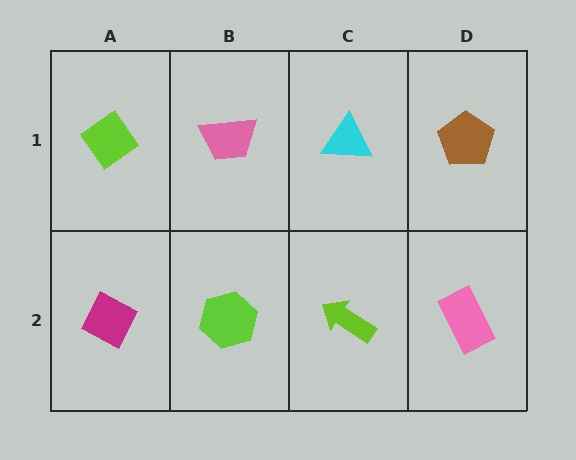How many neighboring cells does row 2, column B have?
3.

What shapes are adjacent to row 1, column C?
A lime arrow (row 2, column C), a pink trapezoid (row 1, column B), a brown pentagon (row 1, column D).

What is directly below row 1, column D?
A pink rectangle.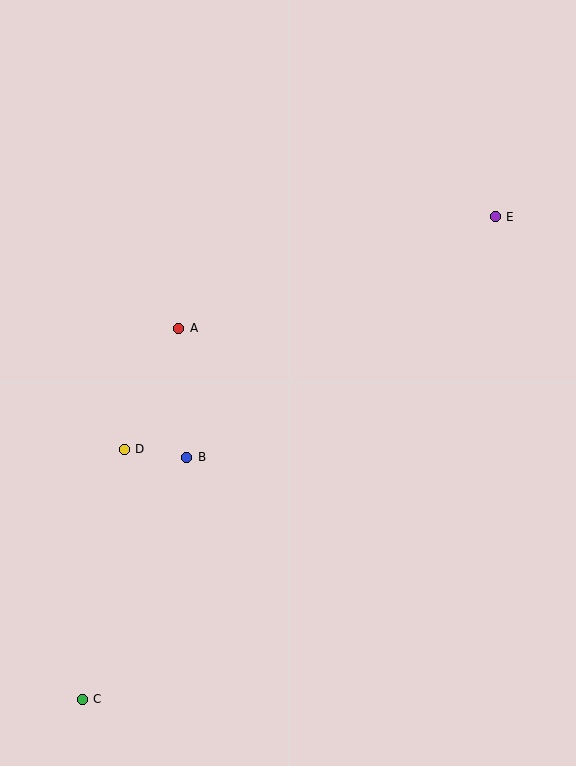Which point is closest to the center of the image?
Point A at (179, 328) is closest to the center.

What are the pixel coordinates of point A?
Point A is at (179, 328).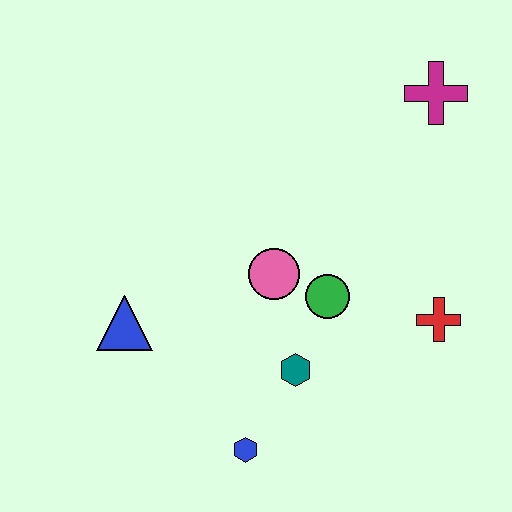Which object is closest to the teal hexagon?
The green circle is closest to the teal hexagon.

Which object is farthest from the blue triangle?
The magenta cross is farthest from the blue triangle.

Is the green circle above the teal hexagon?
Yes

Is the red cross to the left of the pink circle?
No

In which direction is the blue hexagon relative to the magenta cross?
The blue hexagon is below the magenta cross.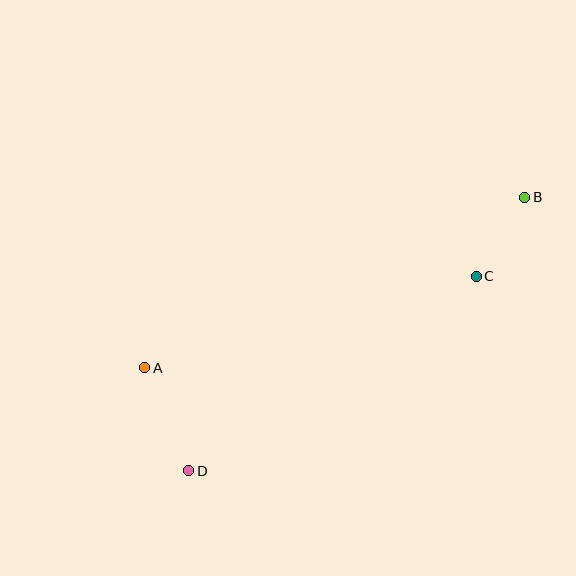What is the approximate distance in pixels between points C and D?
The distance between C and D is approximately 347 pixels.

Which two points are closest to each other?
Points B and C are closest to each other.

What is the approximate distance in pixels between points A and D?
The distance between A and D is approximately 112 pixels.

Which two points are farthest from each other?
Points B and D are farthest from each other.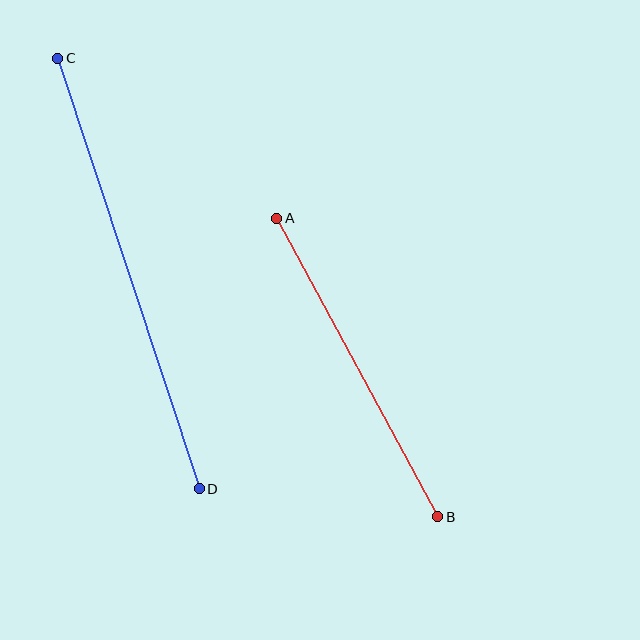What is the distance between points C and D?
The distance is approximately 453 pixels.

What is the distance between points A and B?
The distance is approximately 339 pixels.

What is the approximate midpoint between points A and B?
The midpoint is at approximately (357, 367) pixels.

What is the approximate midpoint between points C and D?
The midpoint is at approximately (128, 273) pixels.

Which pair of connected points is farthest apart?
Points C and D are farthest apart.